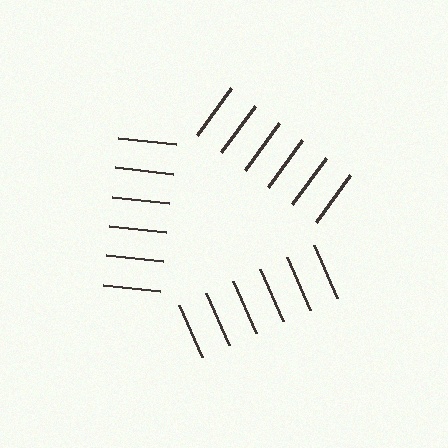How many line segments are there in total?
18 — 6 along each of the 3 edges.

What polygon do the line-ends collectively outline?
An illusory triangle — the line segments terminate on its edges but no continuous stroke is drawn.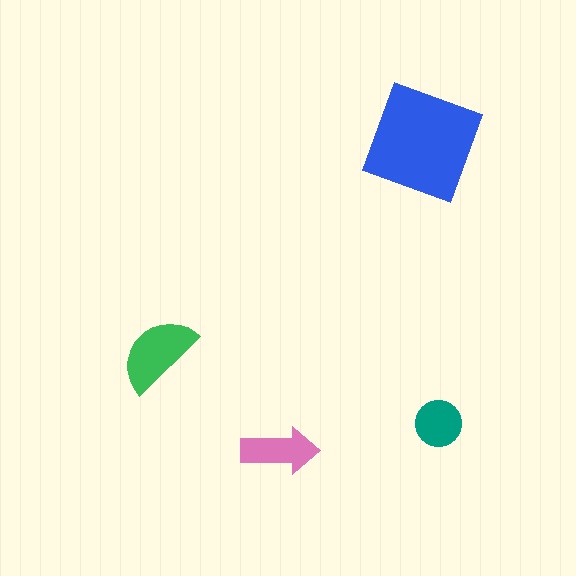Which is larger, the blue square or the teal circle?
The blue square.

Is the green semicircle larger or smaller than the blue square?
Smaller.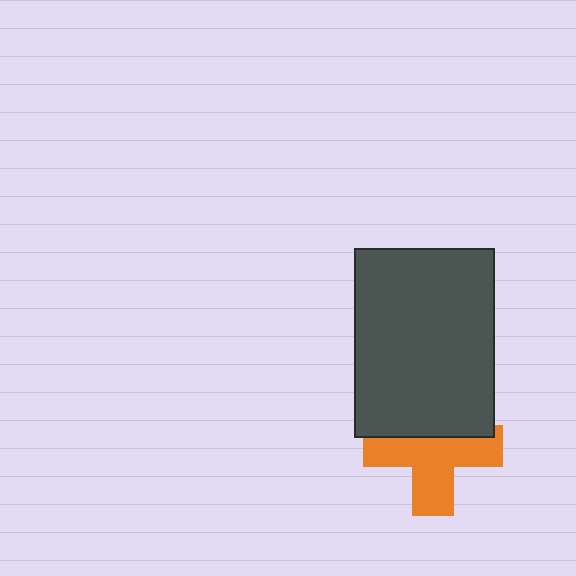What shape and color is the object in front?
The object in front is a dark gray rectangle.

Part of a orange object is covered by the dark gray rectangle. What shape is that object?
It is a cross.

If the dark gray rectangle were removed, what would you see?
You would see the complete orange cross.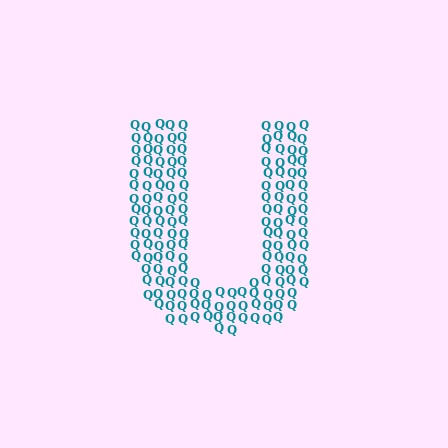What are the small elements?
The small elements are letter Q's.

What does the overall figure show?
The overall figure shows the letter U.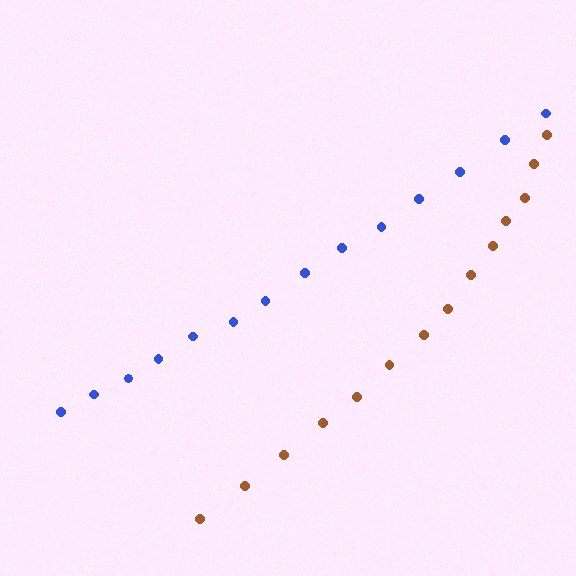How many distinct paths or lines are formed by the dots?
There are 2 distinct paths.